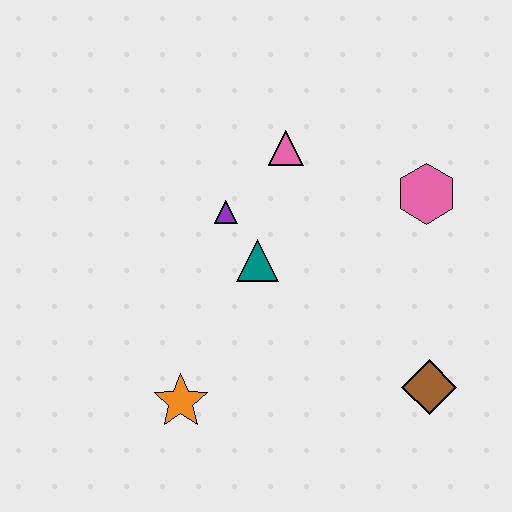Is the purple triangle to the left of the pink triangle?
Yes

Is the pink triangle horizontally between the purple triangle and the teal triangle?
No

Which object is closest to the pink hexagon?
The pink triangle is closest to the pink hexagon.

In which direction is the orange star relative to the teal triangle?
The orange star is below the teal triangle.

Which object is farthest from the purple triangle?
The brown diamond is farthest from the purple triangle.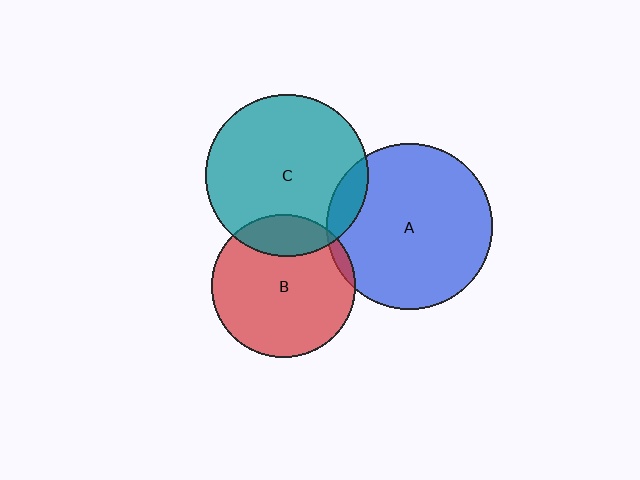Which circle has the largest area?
Circle A (blue).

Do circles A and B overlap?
Yes.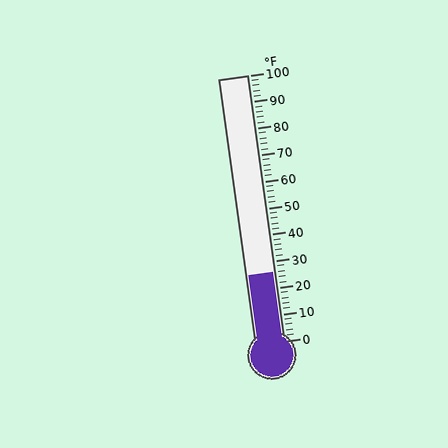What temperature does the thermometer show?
The thermometer shows approximately 26°F.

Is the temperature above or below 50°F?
The temperature is below 50°F.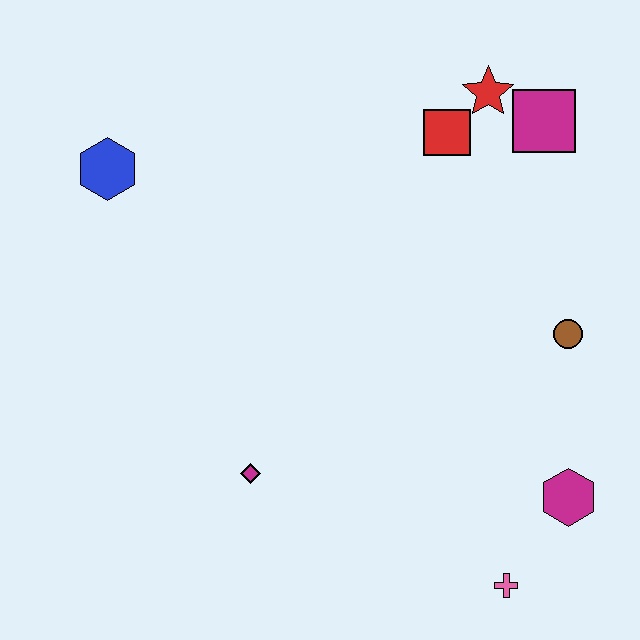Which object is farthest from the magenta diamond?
The magenta square is farthest from the magenta diamond.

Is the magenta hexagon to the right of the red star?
Yes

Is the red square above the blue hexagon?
Yes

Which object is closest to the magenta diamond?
The pink cross is closest to the magenta diamond.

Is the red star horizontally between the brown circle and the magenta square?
No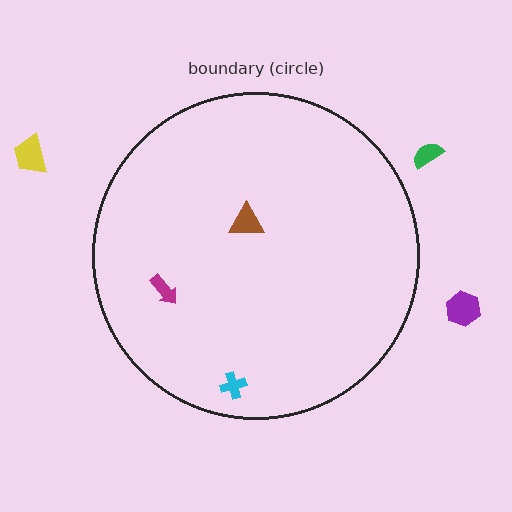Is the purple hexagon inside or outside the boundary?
Outside.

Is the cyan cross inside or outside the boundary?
Inside.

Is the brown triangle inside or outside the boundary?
Inside.